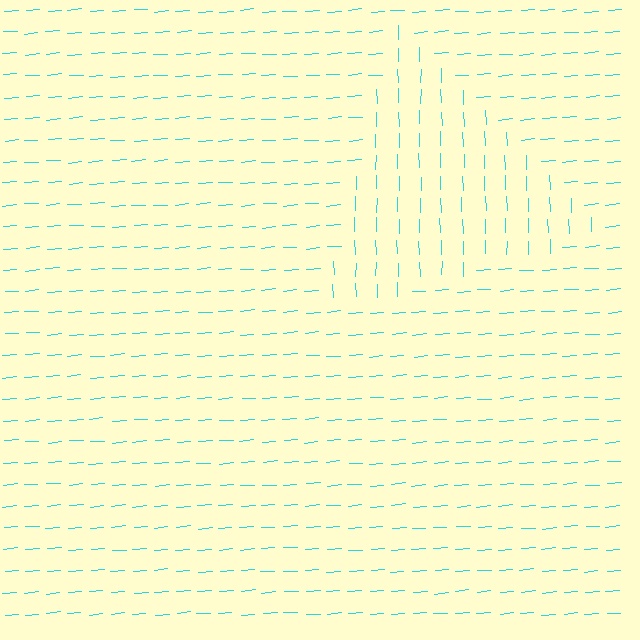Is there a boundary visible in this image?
Yes, there is a texture boundary formed by a change in line orientation.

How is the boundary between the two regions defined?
The boundary is defined purely by a change in line orientation (approximately 86 degrees difference). All lines are the same color and thickness.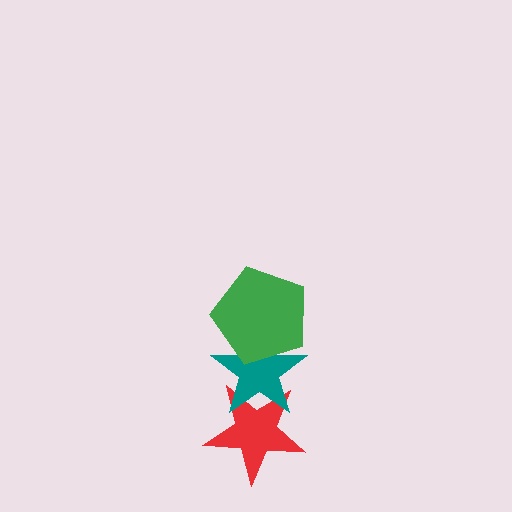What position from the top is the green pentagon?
The green pentagon is 1st from the top.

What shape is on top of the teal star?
The green pentagon is on top of the teal star.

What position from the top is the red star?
The red star is 3rd from the top.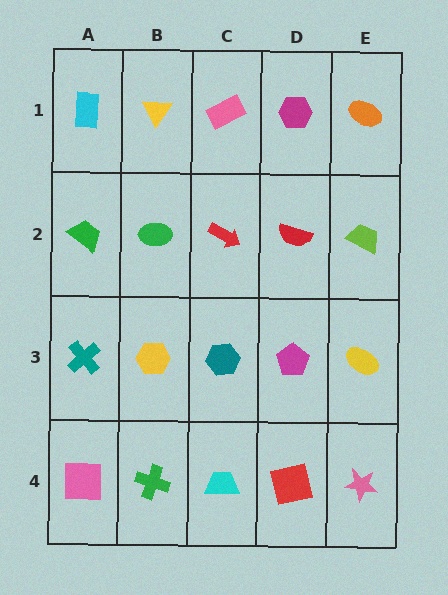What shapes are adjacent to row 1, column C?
A red arrow (row 2, column C), a yellow triangle (row 1, column B), a magenta hexagon (row 1, column D).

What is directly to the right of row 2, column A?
A green ellipse.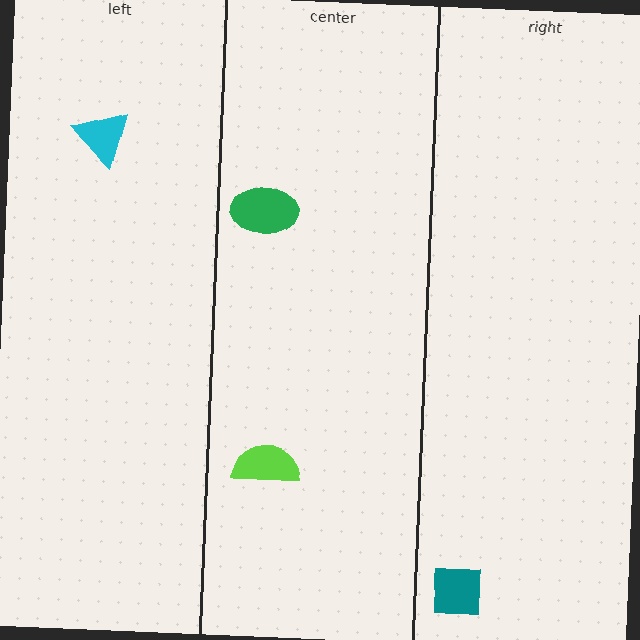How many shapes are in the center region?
2.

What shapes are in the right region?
The teal square.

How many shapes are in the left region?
1.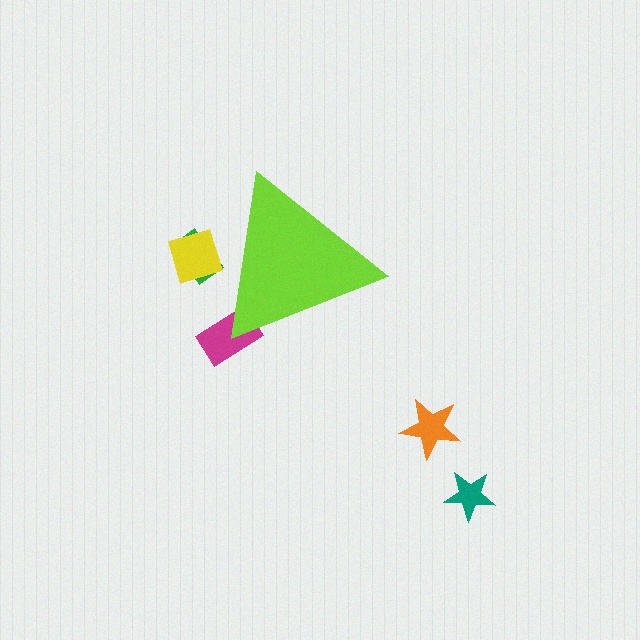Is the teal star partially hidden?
No, the teal star is fully visible.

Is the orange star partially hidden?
No, the orange star is fully visible.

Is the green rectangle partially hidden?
Yes, the green rectangle is partially hidden behind the lime triangle.